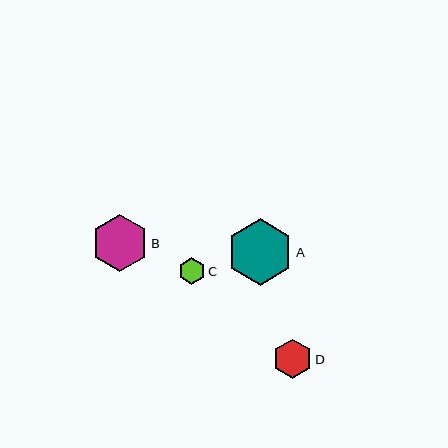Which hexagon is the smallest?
Hexagon C is the smallest with a size of approximately 27 pixels.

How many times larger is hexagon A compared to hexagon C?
Hexagon A is approximately 2.5 times the size of hexagon C.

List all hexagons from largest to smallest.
From largest to smallest: A, B, D, C.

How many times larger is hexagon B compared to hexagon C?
Hexagon B is approximately 2.1 times the size of hexagon C.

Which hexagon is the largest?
Hexagon A is the largest with a size of approximately 67 pixels.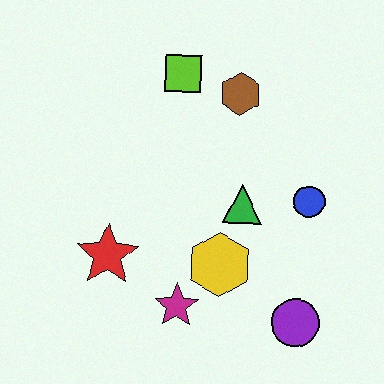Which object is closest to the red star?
The magenta star is closest to the red star.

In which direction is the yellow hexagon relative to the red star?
The yellow hexagon is to the right of the red star.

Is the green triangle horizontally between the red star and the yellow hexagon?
No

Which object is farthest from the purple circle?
The lime square is farthest from the purple circle.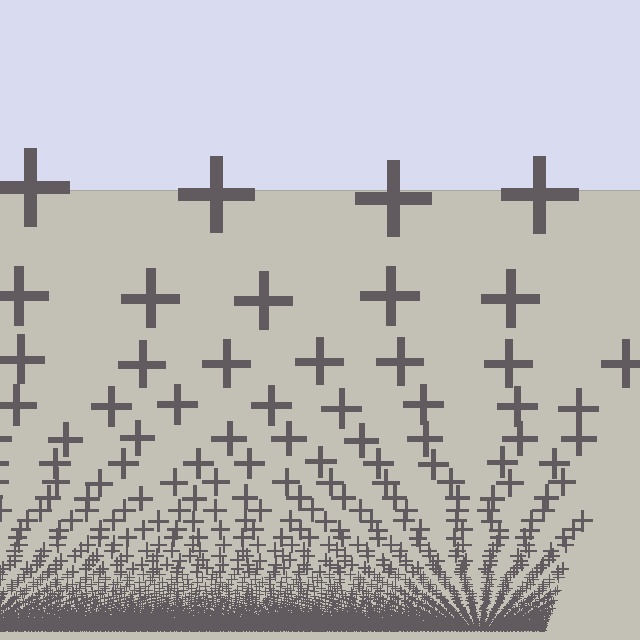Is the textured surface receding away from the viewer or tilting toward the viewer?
The surface appears to tilt toward the viewer. Texture elements get larger and sparser toward the top.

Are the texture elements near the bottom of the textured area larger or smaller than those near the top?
Smaller. The gradient is inverted — elements near the bottom are smaller and denser.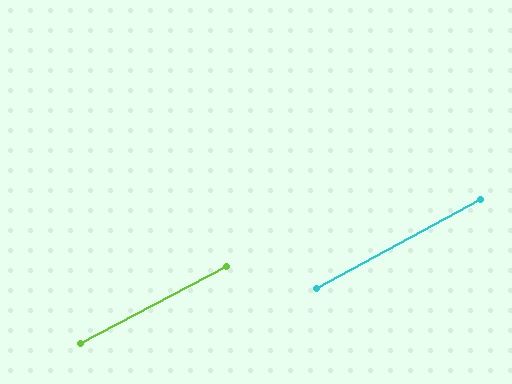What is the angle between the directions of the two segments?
Approximately 1 degree.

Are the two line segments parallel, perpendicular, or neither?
Parallel — their directions differ by only 1.0°.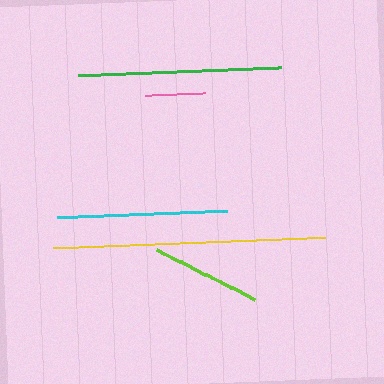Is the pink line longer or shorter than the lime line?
The lime line is longer than the pink line.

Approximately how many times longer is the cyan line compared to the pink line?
The cyan line is approximately 2.8 times the length of the pink line.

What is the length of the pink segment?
The pink segment is approximately 60 pixels long.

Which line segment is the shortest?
The pink line is the shortest at approximately 60 pixels.